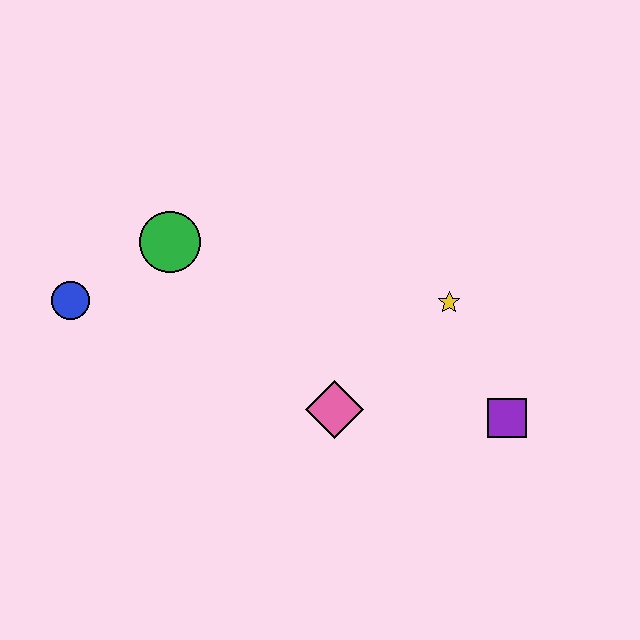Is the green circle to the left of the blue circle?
No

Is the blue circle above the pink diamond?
Yes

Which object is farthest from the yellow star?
The blue circle is farthest from the yellow star.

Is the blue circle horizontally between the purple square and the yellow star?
No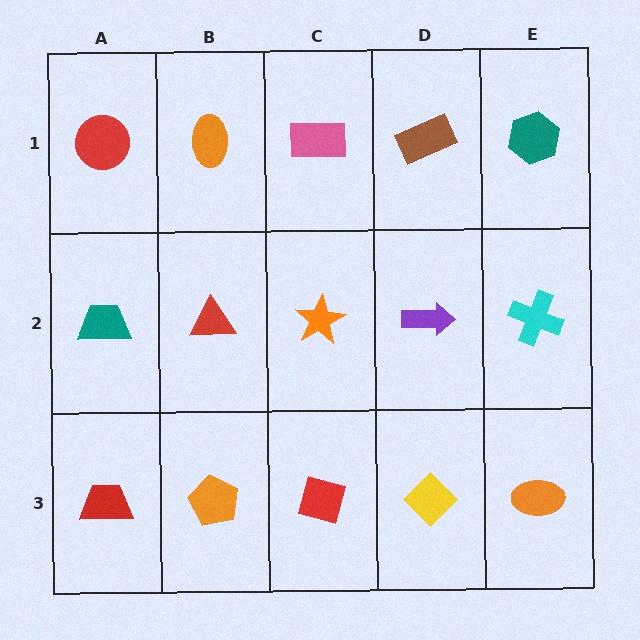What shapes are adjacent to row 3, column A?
A teal trapezoid (row 2, column A), an orange pentagon (row 3, column B).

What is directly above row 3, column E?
A cyan cross.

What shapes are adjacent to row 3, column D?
A purple arrow (row 2, column D), a red diamond (row 3, column C), an orange ellipse (row 3, column E).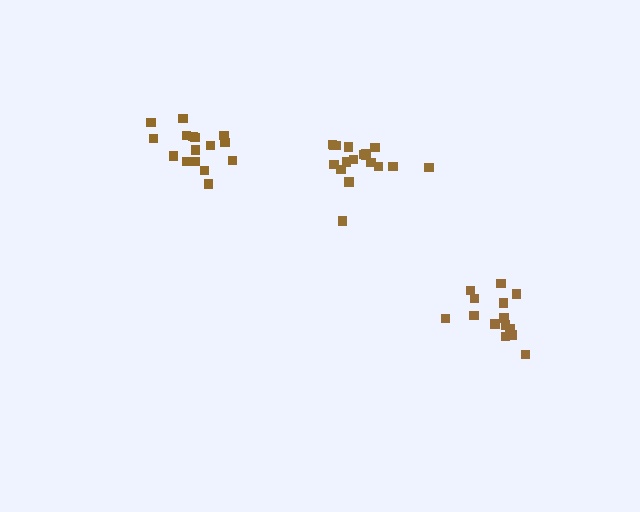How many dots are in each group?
Group 1: 16 dots, Group 2: 18 dots, Group 3: 15 dots (49 total).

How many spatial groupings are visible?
There are 3 spatial groupings.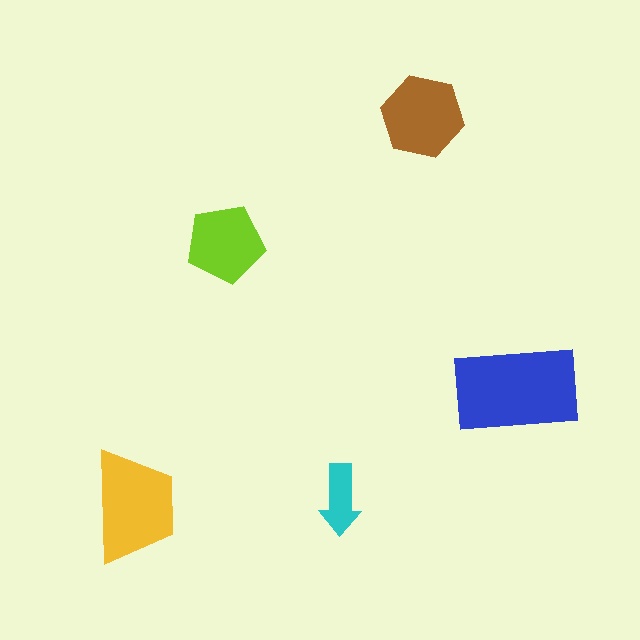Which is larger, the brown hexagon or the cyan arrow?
The brown hexagon.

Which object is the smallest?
The cyan arrow.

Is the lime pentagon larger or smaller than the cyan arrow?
Larger.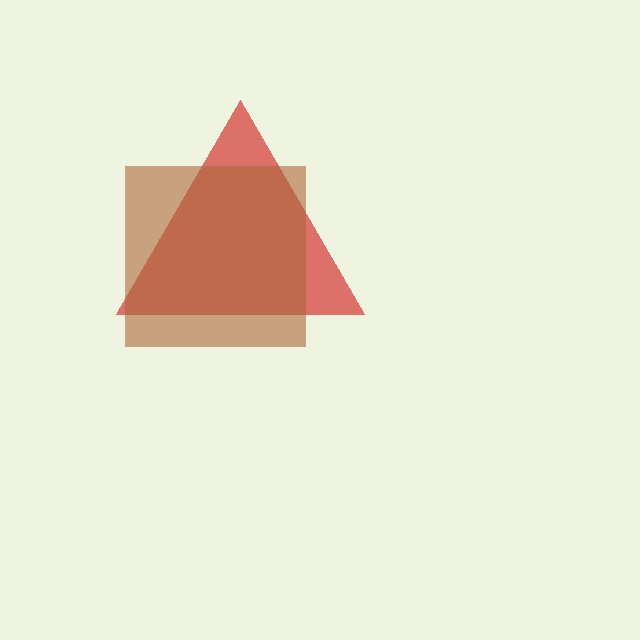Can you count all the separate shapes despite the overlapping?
Yes, there are 2 separate shapes.